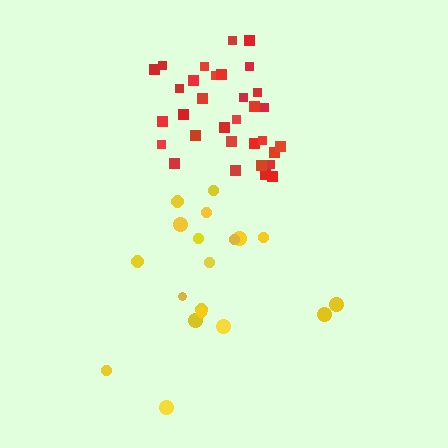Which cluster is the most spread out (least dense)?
Yellow.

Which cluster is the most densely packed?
Red.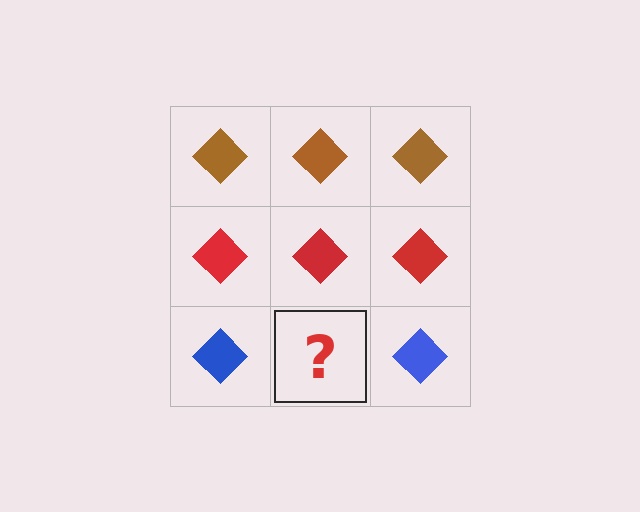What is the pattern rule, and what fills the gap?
The rule is that each row has a consistent color. The gap should be filled with a blue diamond.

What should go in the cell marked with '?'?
The missing cell should contain a blue diamond.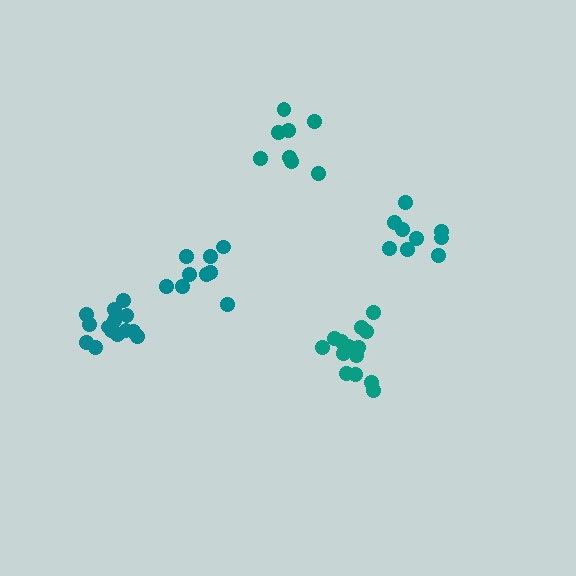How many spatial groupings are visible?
There are 5 spatial groupings.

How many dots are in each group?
Group 1: 9 dots, Group 2: 14 dots, Group 3: 9 dots, Group 4: 14 dots, Group 5: 8 dots (54 total).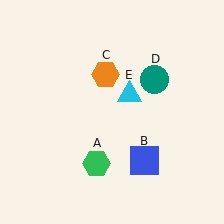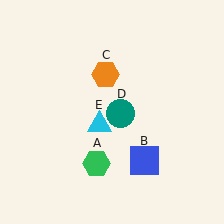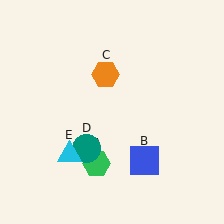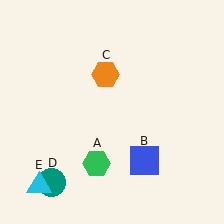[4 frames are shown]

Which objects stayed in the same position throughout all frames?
Green hexagon (object A) and blue square (object B) and orange hexagon (object C) remained stationary.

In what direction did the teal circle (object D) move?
The teal circle (object D) moved down and to the left.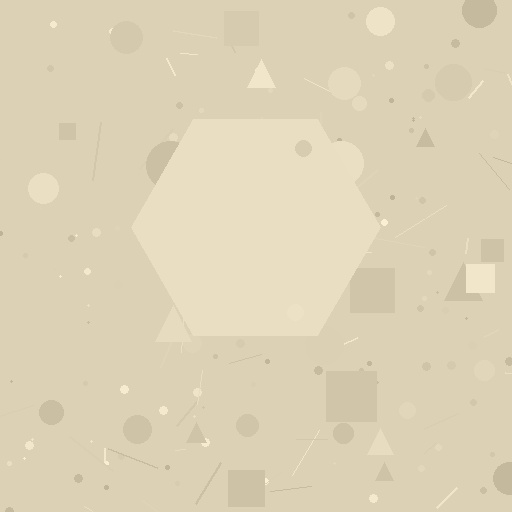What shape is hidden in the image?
A hexagon is hidden in the image.